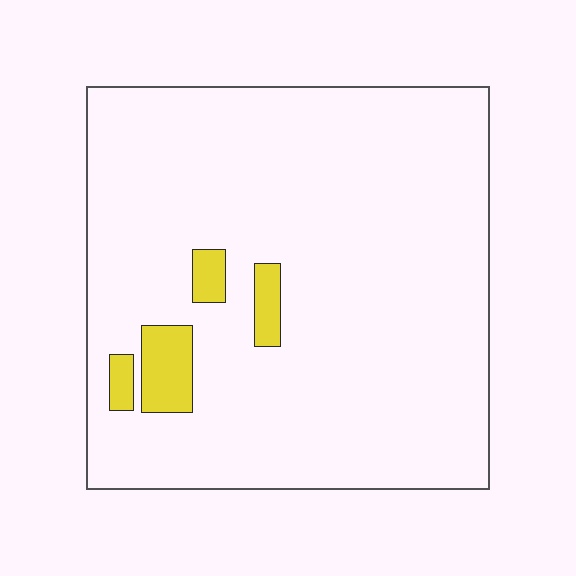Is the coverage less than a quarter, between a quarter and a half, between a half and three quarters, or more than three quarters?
Less than a quarter.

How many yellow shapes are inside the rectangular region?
4.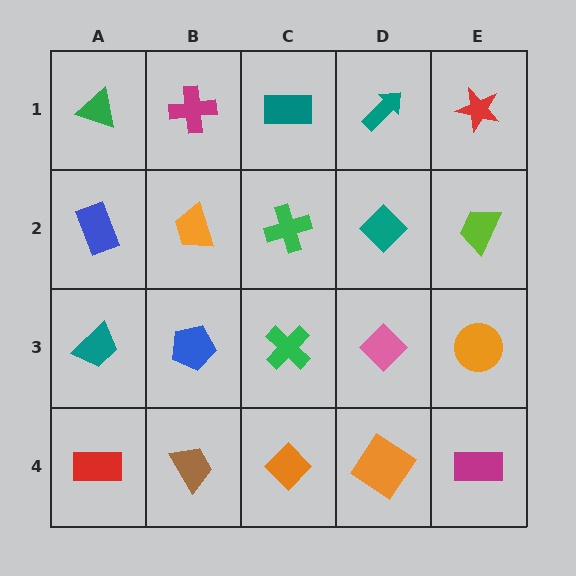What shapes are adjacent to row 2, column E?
A red star (row 1, column E), an orange circle (row 3, column E), a teal diamond (row 2, column D).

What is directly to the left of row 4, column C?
A brown trapezoid.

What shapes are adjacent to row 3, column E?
A lime trapezoid (row 2, column E), a magenta rectangle (row 4, column E), a pink diamond (row 3, column D).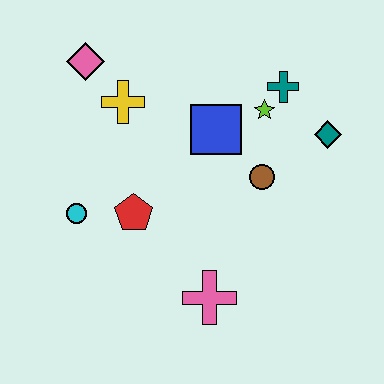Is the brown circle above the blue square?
No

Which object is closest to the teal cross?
The lime star is closest to the teal cross.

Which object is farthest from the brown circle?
The pink diamond is farthest from the brown circle.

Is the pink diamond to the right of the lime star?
No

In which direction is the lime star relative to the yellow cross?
The lime star is to the right of the yellow cross.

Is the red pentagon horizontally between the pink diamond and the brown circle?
Yes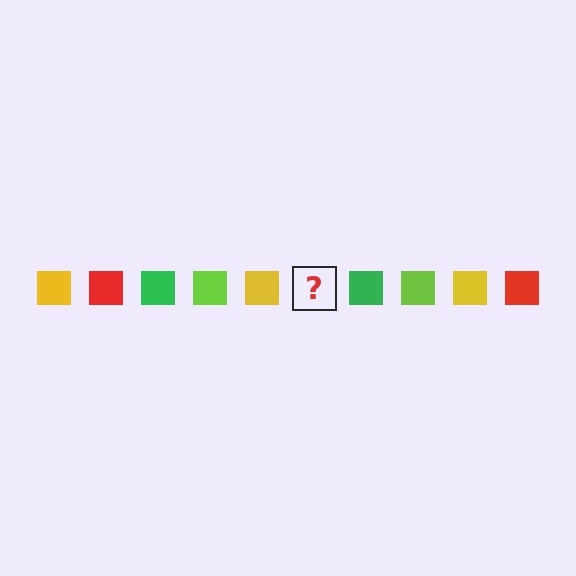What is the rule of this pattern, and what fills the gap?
The rule is that the pattern cycles through yellow, red, green, lime squares. The gap should be filled with a red square.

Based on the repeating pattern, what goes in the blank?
The blank should be a red square.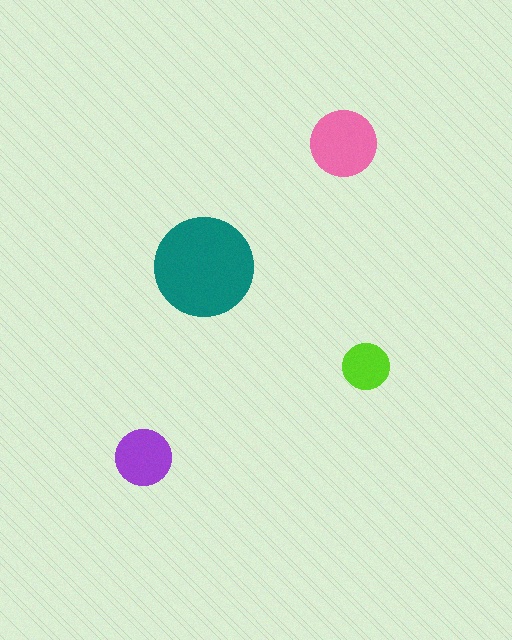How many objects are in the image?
There are 4 objects in the image.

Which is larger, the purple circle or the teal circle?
The teal one.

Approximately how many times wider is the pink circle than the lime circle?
About 1.5 times wider.